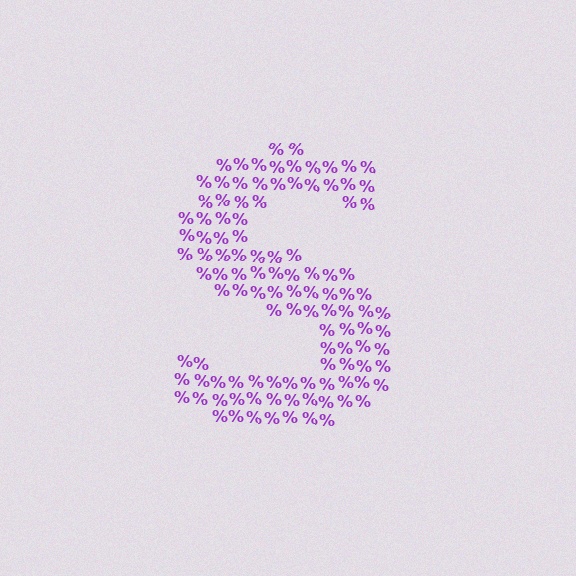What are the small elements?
The small elements are percent signs.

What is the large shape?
The large shape is the letter S.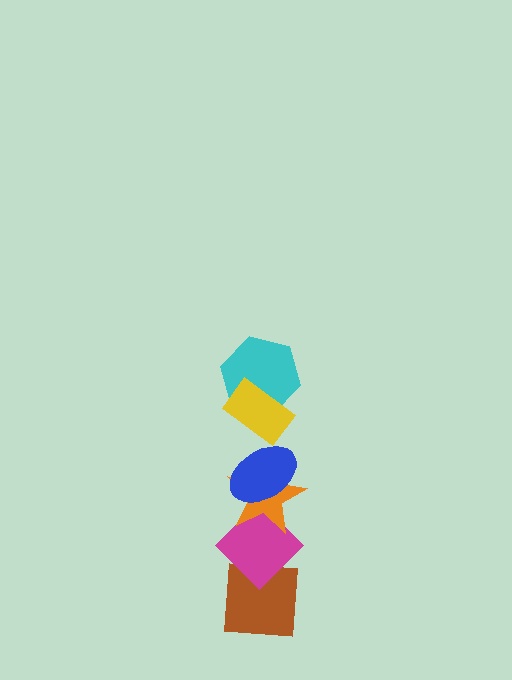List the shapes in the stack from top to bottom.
From top to bottom: the yellow rectangle, the cyan hexagon, the blue ellipse, the orange star, the magenta diamond, the brown square.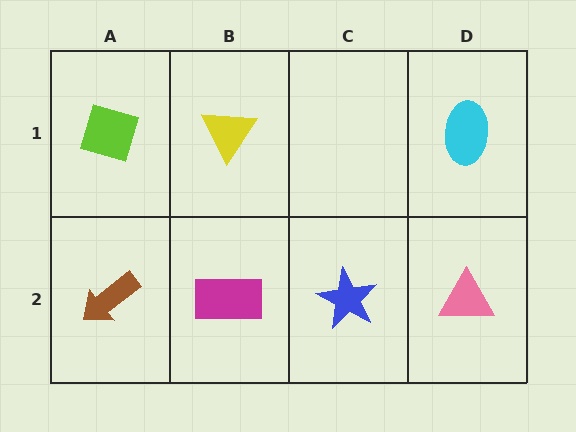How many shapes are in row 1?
3 shapes.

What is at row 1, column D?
A cyan ellipse.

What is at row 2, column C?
A blue star.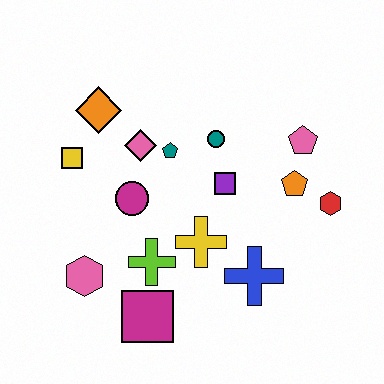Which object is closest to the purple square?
The teal circle is closest to the purple square.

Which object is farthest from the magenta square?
The pink pentagon is farthest from the magenta square.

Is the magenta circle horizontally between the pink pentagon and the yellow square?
Yes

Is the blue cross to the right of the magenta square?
Yes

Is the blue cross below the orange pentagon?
Yes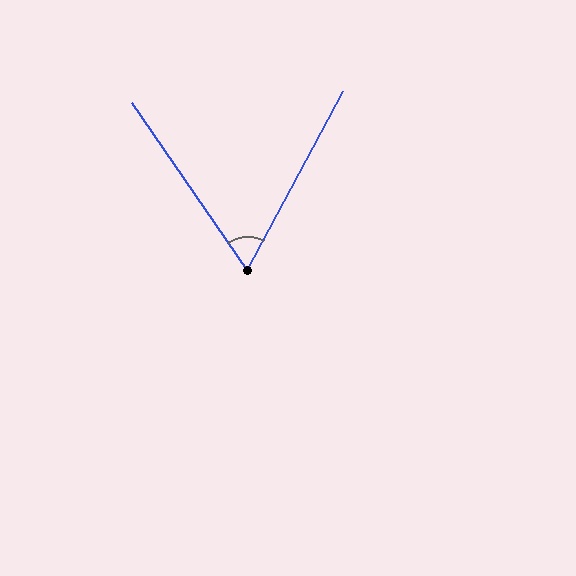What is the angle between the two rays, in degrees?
Approximately 63 degrees.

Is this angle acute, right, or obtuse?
It is acute.